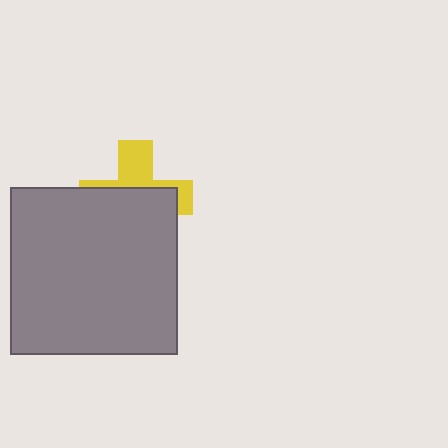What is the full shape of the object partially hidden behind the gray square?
The partially hidden object is a yellow cross.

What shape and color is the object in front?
The object in front is a gray square.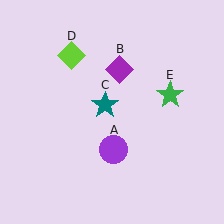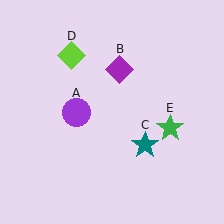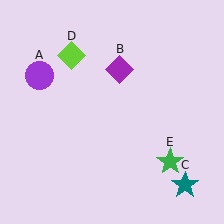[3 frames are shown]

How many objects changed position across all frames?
3 objects changed position: purple circle (object A), teal star (object C), green star (object E).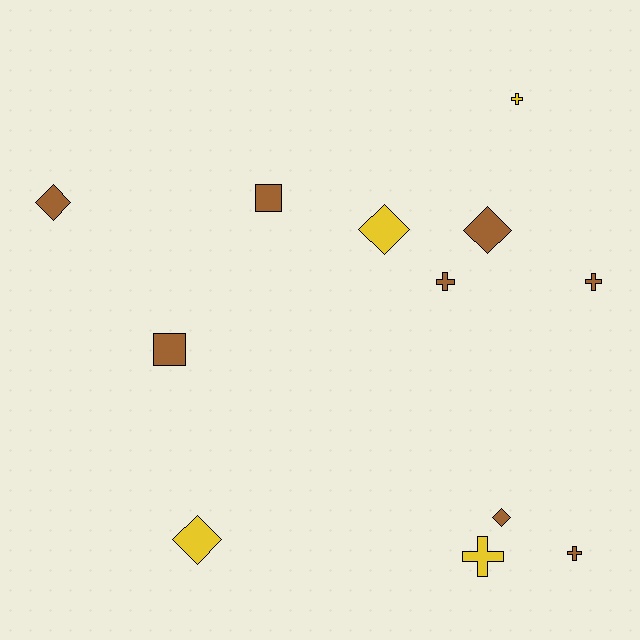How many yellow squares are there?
There are no yellow squares.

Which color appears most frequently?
Brown, with 8 objects.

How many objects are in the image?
There are 12 objects.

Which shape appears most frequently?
Diamond, with 5 objects.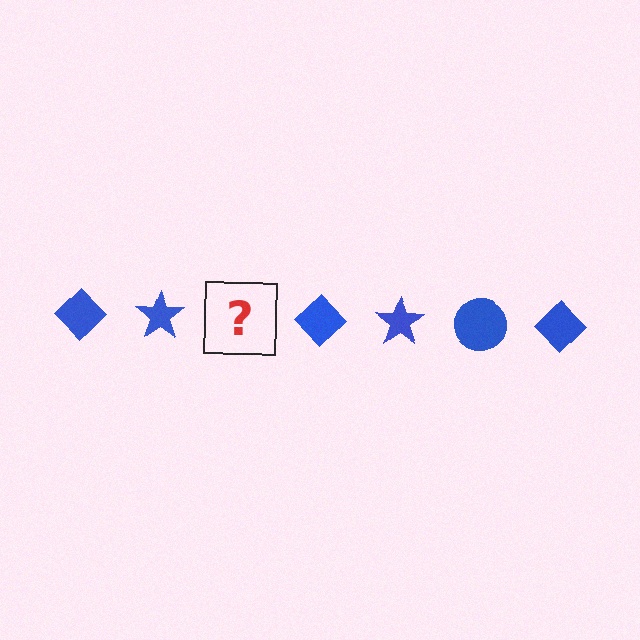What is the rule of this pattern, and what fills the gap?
The rule is that the pattern cycles through diamond, star, circle shapes in blue. The gap should be filled with a blue circle.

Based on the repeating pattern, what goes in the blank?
The blank should be a blue circle.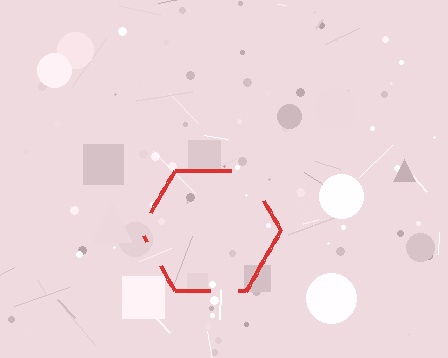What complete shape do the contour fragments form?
The contour fragments form a hexagon.